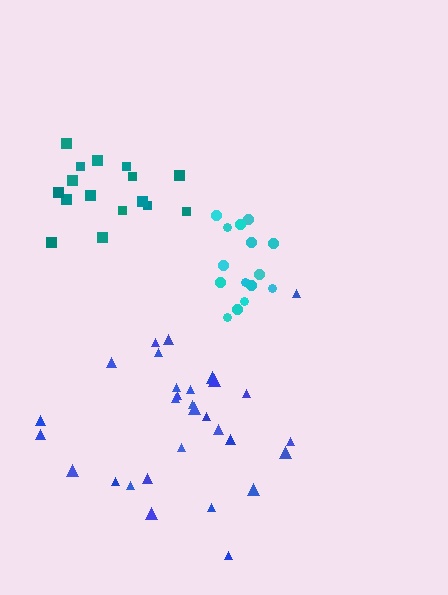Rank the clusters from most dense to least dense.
cyan, teal, blue.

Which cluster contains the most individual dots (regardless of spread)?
Blue (30).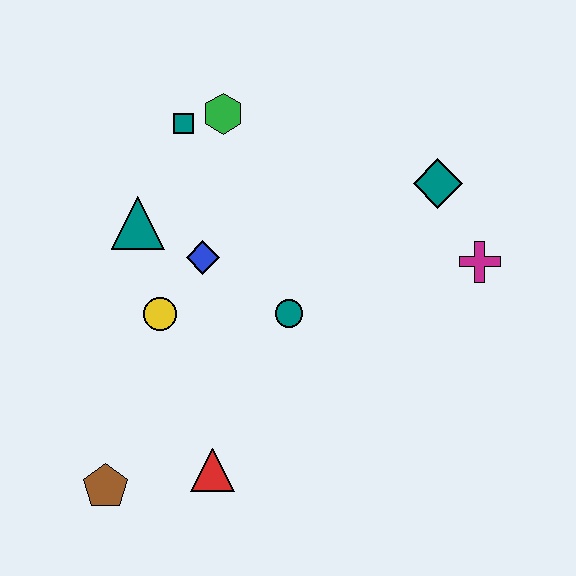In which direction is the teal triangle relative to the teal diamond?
The teal triangle is to the left of the teal diamond.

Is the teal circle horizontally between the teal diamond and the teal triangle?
Yes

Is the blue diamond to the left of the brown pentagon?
No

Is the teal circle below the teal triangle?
Yes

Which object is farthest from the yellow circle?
The magenta cross is farthest from the yellow circle.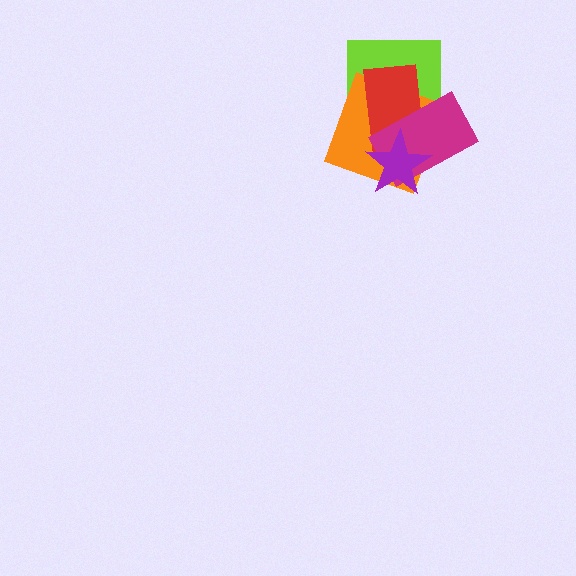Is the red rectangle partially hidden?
Yes, it is partially covered by another shape.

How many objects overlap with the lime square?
3 objects overlap with the lime square.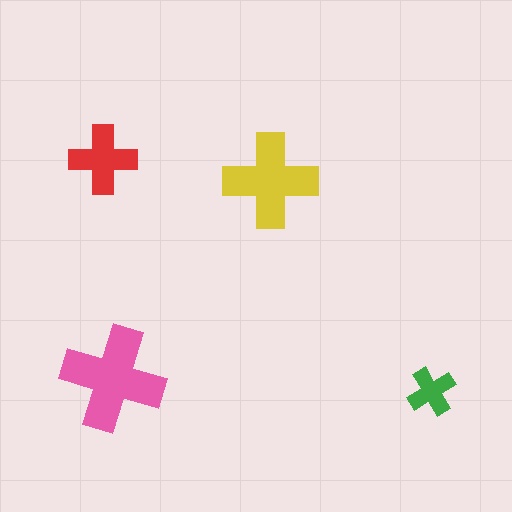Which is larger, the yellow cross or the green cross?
The yellow one.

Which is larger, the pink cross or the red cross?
The pink one.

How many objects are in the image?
There are 4 objects in the image.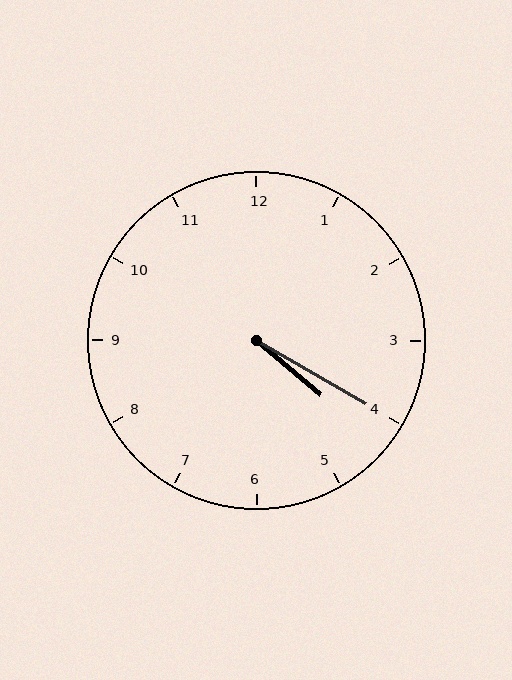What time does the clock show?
4:20.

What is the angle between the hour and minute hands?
Approximately 10 degrees.